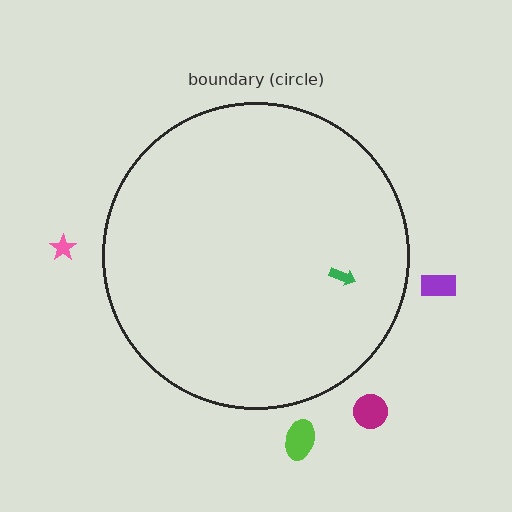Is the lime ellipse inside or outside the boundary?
Outside.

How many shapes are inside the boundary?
1 inside, 4 outside.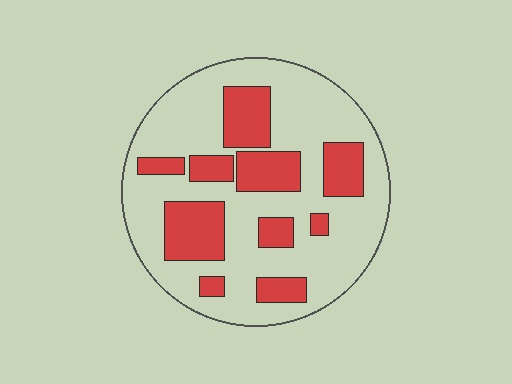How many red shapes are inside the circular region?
10.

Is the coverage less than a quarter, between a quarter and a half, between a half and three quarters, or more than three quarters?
Between a quarter and a half.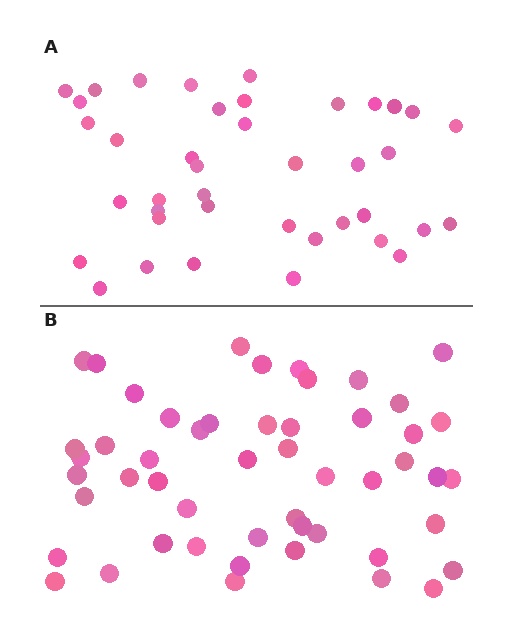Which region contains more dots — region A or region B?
Region B (the bottom region) has more dots.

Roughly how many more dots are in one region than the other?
Region B has roughly 12 or so more dots than region A.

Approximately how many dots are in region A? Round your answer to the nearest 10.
About 40 dots.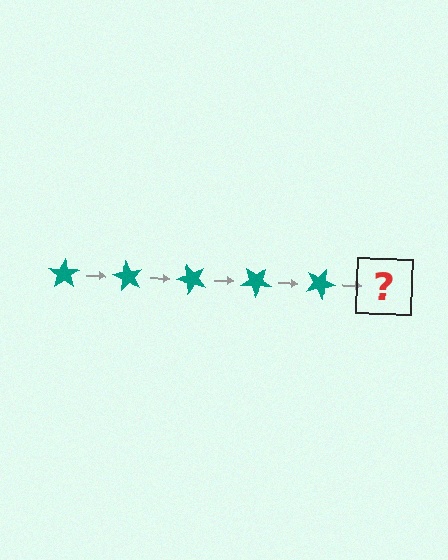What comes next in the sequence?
The next element should be a teal star rotated 300 degrees.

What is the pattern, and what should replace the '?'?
The pattern is that the star rotates 60 degrees each step. The '?' should be a teal star rotated 300 degrees.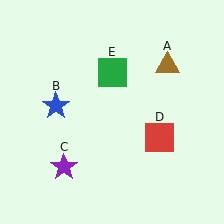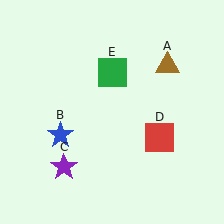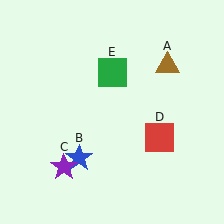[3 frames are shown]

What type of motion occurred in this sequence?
The blue star (object B) rotated counterclockwise around the center of the scene.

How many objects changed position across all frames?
1 object changed position: blue star (object B).